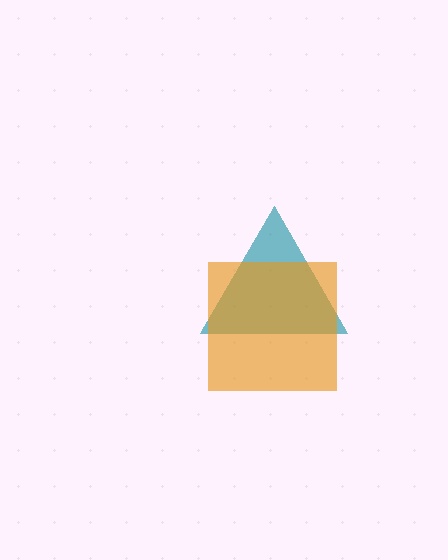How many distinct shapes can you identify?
There are 2 distinct shapes: a teal triangle, an orange square.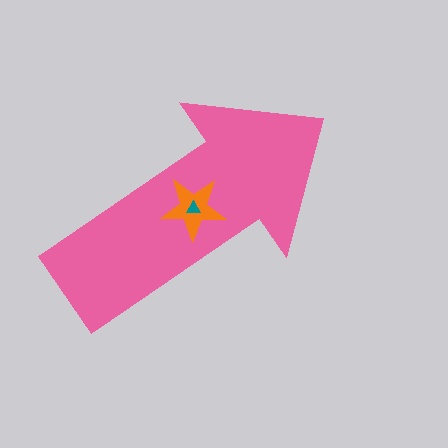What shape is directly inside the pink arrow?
The orange star.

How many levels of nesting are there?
3.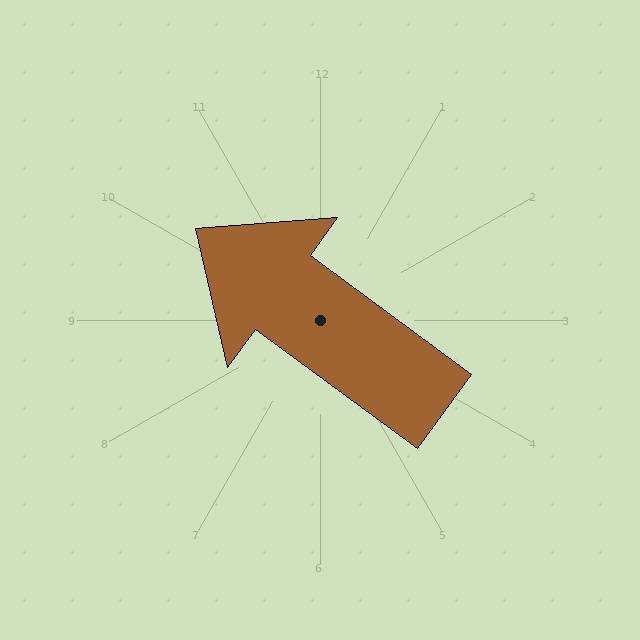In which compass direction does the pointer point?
Northwest.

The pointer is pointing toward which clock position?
Roughly 10 o'clock.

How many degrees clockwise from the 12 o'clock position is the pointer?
Approximately 306 degrees.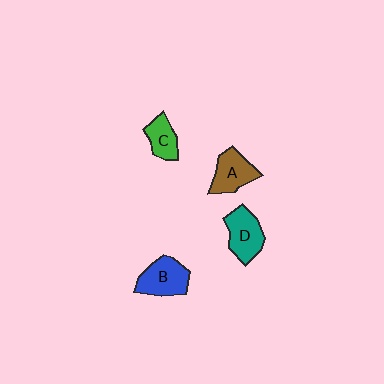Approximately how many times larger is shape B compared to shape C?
Approximately 1.5 times.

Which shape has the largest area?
Shape B (blue).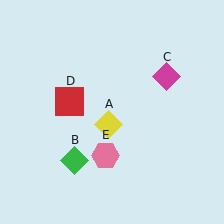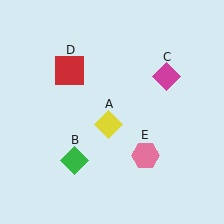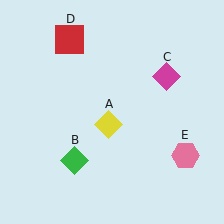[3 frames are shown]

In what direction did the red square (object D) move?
The red square (object D) moved up.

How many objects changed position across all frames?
2 objects changed position: red square (object D), pink hexagon (object E).